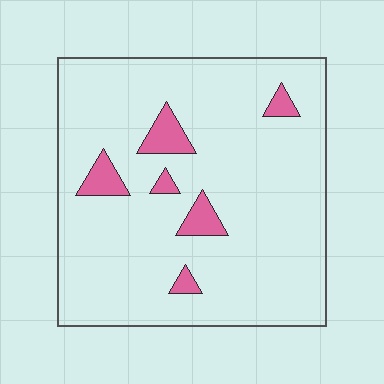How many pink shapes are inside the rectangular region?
6.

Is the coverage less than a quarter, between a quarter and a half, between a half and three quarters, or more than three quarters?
Less than a quarter.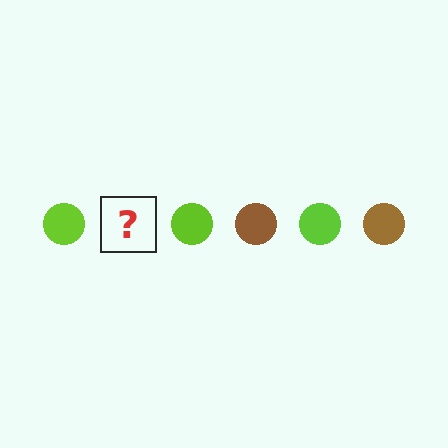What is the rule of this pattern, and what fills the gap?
The rule is that the pattern cycles through lime, brown circles. The gap should be filled with a brown circle.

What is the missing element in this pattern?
The missing element is a brown circle.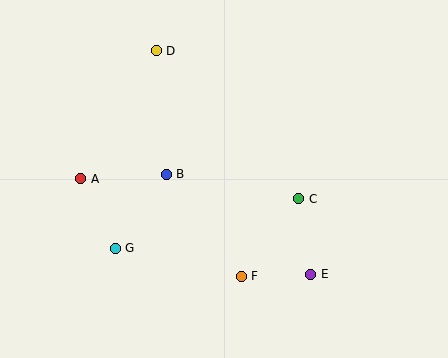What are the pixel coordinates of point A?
Point A is at (81, 179).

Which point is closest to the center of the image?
Point B at (166, 174) is closest to the center.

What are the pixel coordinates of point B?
Point B is at (166, 174).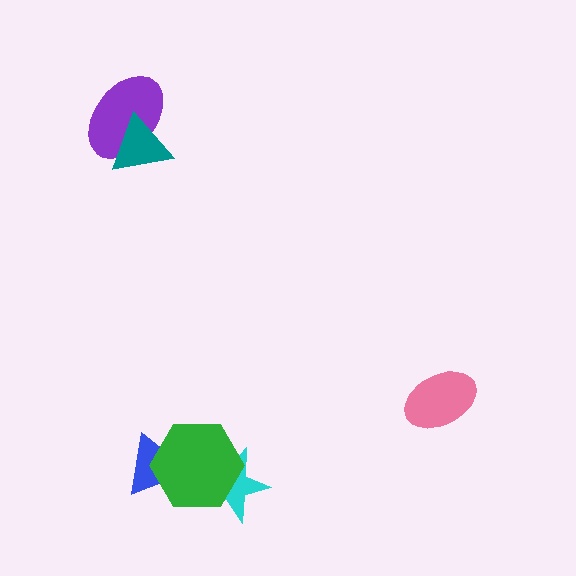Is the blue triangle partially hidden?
Yes, it is partially covered by another shape.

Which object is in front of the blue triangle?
The green hexagon is in front of the blue triangle.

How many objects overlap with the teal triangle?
1 object overlaps with the teal triangle.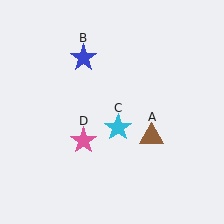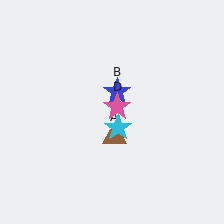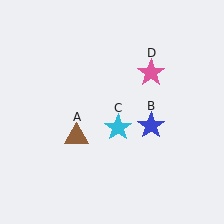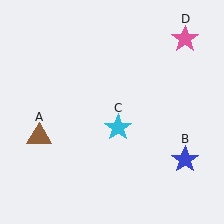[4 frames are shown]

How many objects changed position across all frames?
3 objects changed position: brown triangle (object A), blue star (object B), pink star (object D).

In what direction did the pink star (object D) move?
The pink star (object D) moved up and to the right.